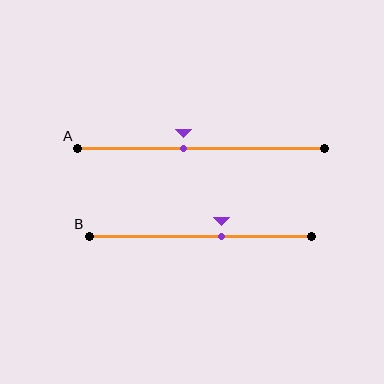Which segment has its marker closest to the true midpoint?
Segment A has its marker closest to the true midpoint.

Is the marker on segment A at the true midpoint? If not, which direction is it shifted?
No, the marker on segment A is shifted to the left by about 7% of the segment length.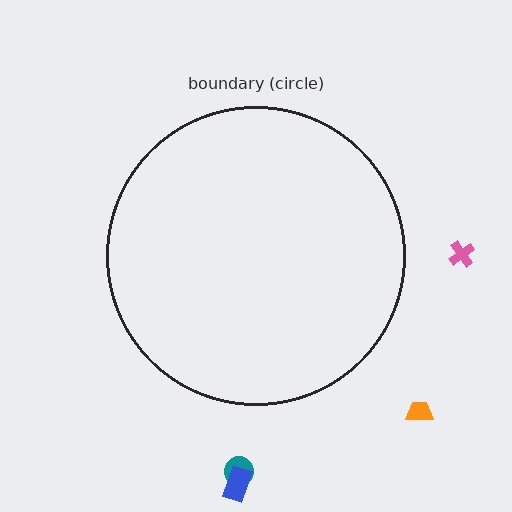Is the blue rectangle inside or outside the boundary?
Outside.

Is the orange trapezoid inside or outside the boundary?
Outside.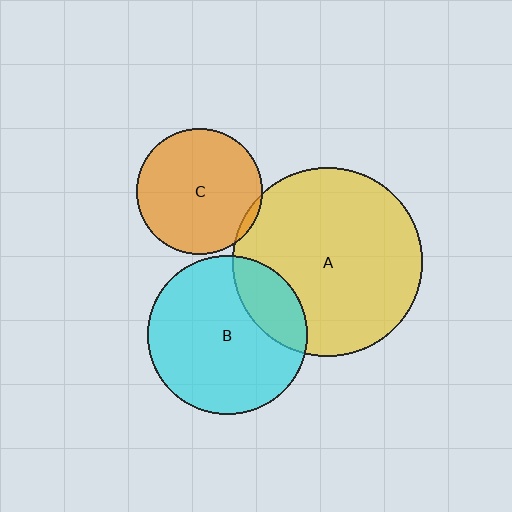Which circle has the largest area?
Circle A (yellow).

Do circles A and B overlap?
Yes.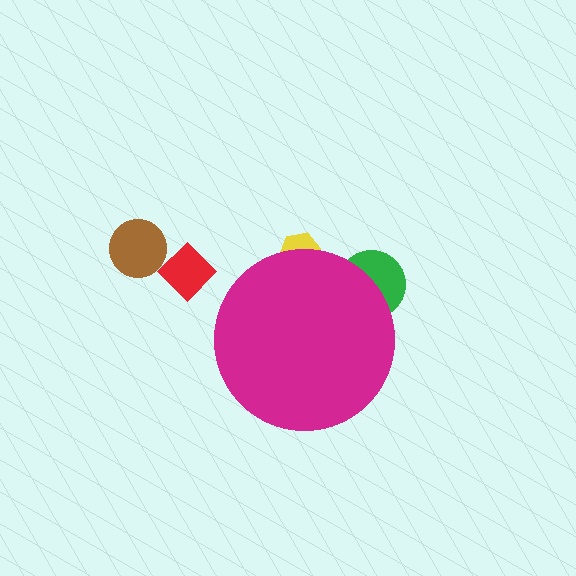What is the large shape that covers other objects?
A magenta circle.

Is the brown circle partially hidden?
No, the brown circle is fully visible.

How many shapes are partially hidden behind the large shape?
2 shapes are partially hidden.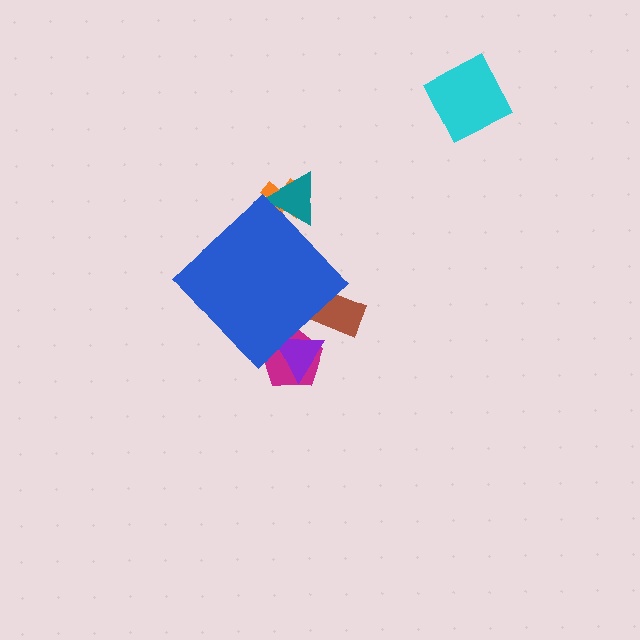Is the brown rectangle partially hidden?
Yes, the brown rectangle is partially hidden behind the blue diamond.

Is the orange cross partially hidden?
Yes, the orange cross is partially hidden behind the blue diamond.